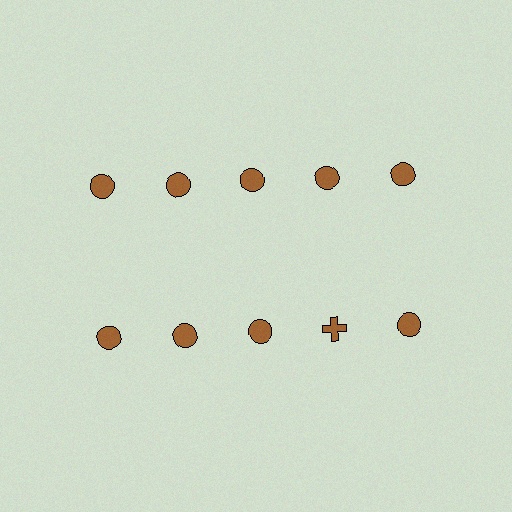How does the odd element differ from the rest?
It has a different shape: cross instead of circle.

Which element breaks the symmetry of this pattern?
The brown cross in the second row, second from right column breaks the symmetry. All other shapes are brown circles.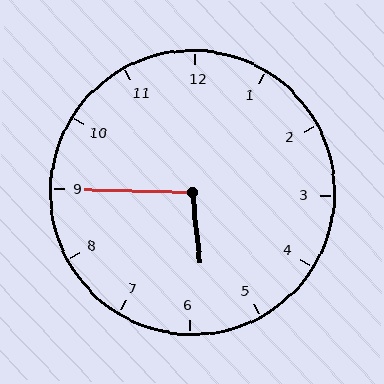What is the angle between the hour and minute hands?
Approximately 98 degrees.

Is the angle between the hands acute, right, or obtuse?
It is obtuse.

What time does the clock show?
5:45.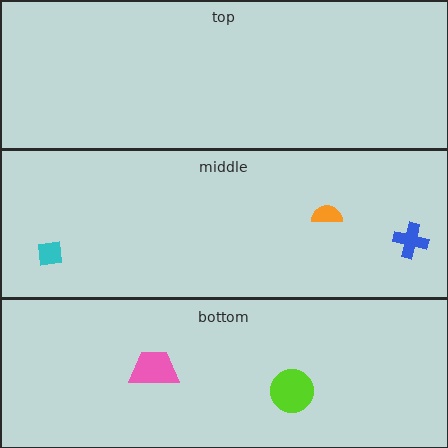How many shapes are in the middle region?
3.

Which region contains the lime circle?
The bottom region.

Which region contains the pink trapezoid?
The bottom region.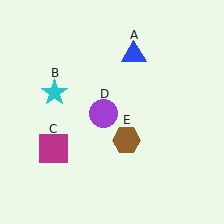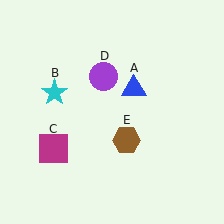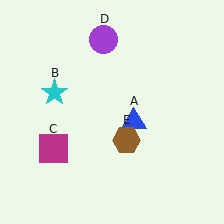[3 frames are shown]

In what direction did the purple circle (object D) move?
The purple circle (object D) moved up.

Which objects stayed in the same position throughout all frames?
Cyan star (object B) and magenta square (object C) and brown hexagon (object E) remained stationary.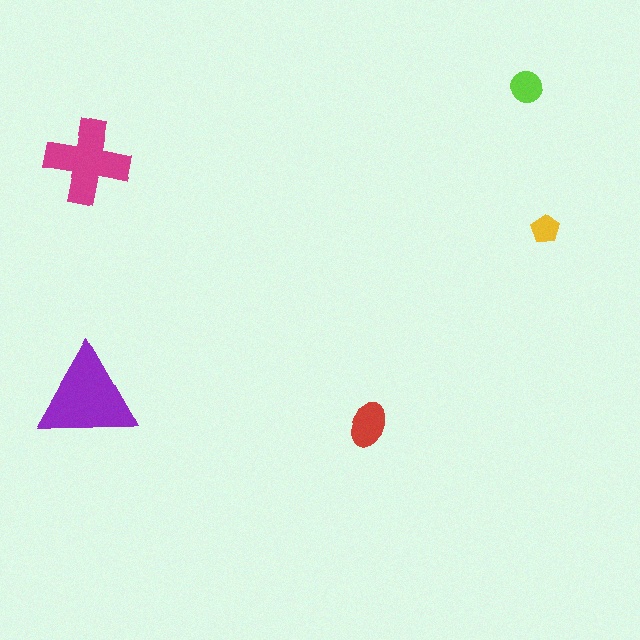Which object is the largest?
The purple triangle.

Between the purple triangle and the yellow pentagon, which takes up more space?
The purple triangle.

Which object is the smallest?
The yellow pentagon.